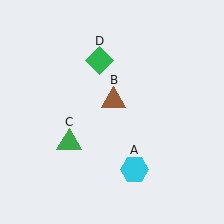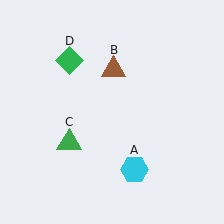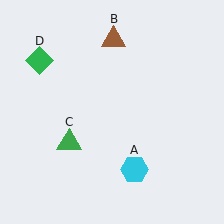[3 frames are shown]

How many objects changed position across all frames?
2 objects changed position: brown triangle (object B), green diamond (object D).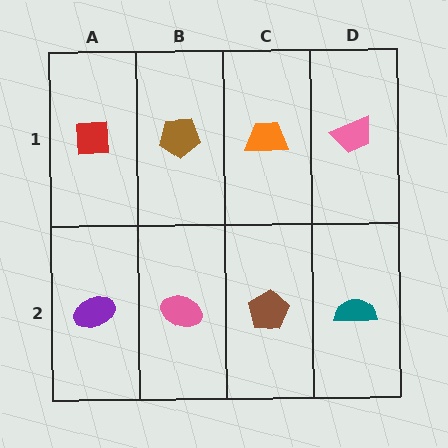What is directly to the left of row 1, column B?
A red square.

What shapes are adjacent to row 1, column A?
A purple ellipse (row 2, column A), a brown pentagon (row 1, column B).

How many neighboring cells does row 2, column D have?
2.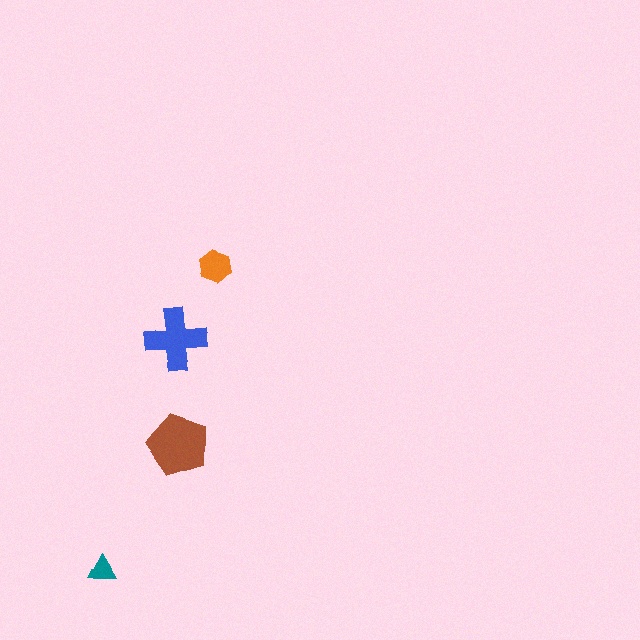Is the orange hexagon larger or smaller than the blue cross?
Smaller.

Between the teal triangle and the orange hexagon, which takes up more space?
The orange hexagon.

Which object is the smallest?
The teal triangle.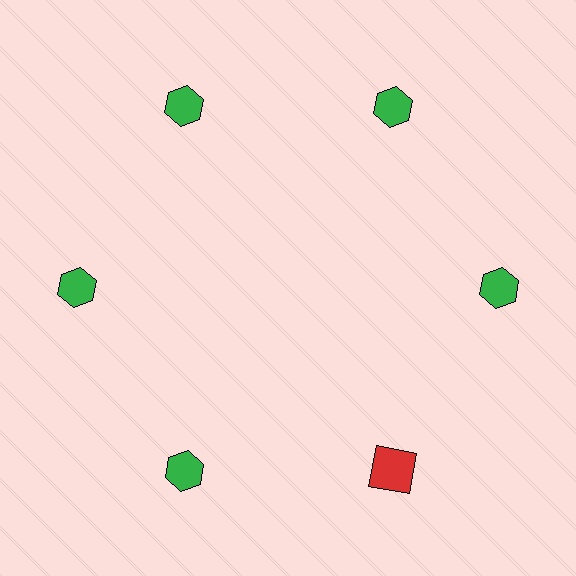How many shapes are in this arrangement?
There are 6 shapes arranged in a ring pattern.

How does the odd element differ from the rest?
It differs in both color (red instead of green) and shape (square instead of hexagon).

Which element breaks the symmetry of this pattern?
The red square at roughly the 5 o'clock position breaks the symmetry. All other shapes are green hexagons.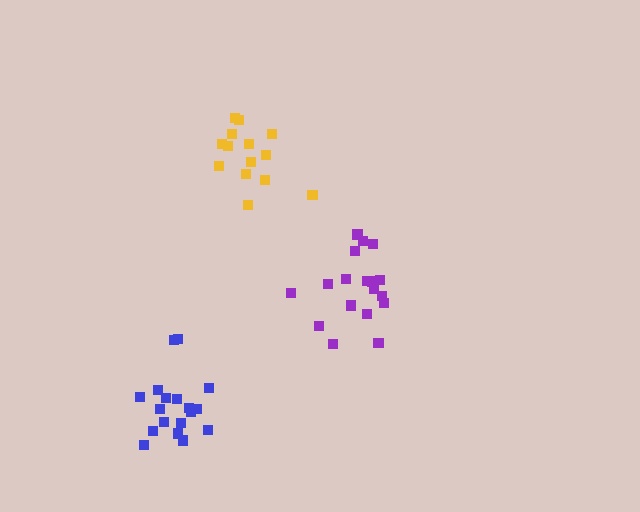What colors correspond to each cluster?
The clusters are colored: blue, purple, yellow.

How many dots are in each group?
Group 1: 18 dots, Group 2: 18 dots, Group 3: 14 dots (50 total).